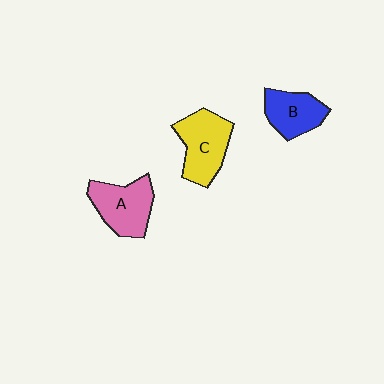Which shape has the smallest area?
Shape B (blue).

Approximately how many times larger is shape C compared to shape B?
Approximately 1.3 times.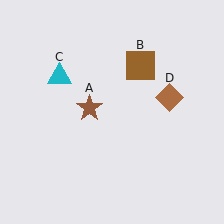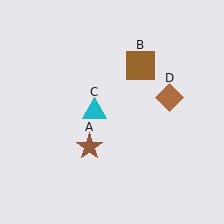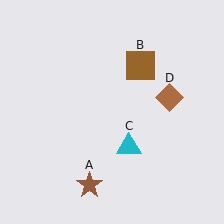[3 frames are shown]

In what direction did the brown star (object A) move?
The brown star (object A) moved down.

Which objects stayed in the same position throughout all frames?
Brown square (object B) and brown diamond (object D) remained stationary.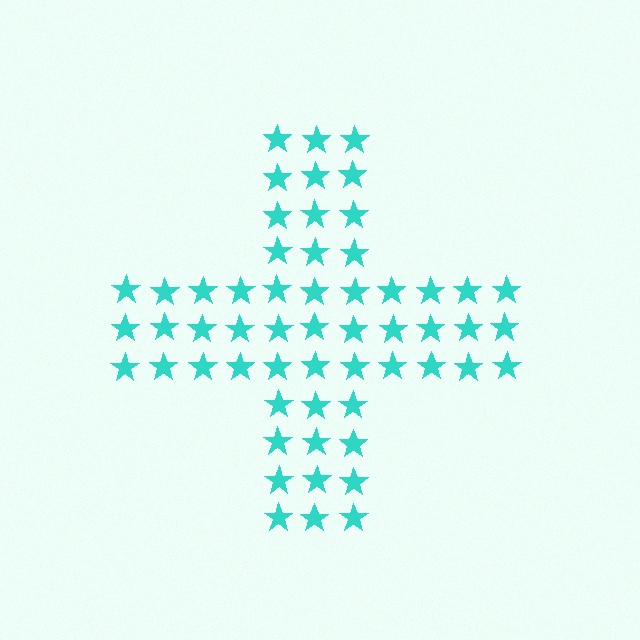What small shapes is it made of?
It is made of small stars.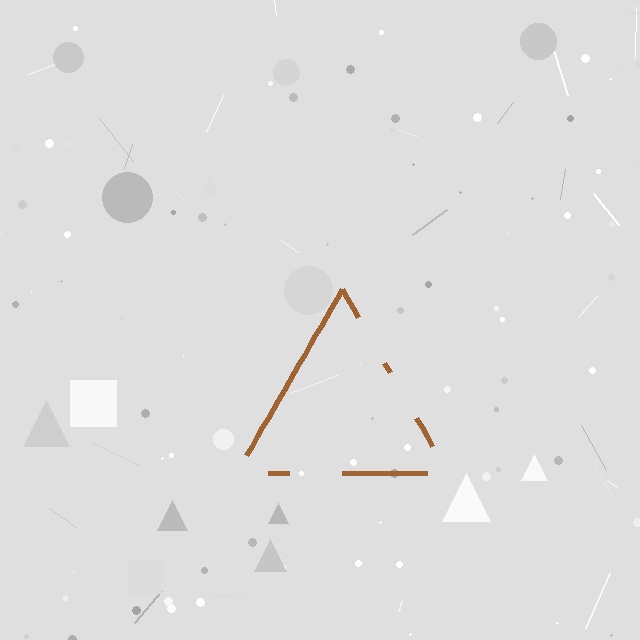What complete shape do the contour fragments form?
The contour fragments form a triangle.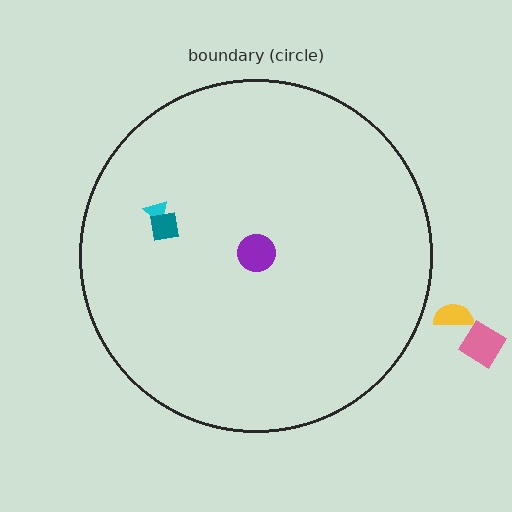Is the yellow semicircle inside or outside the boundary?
Outside.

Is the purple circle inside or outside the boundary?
Inside.